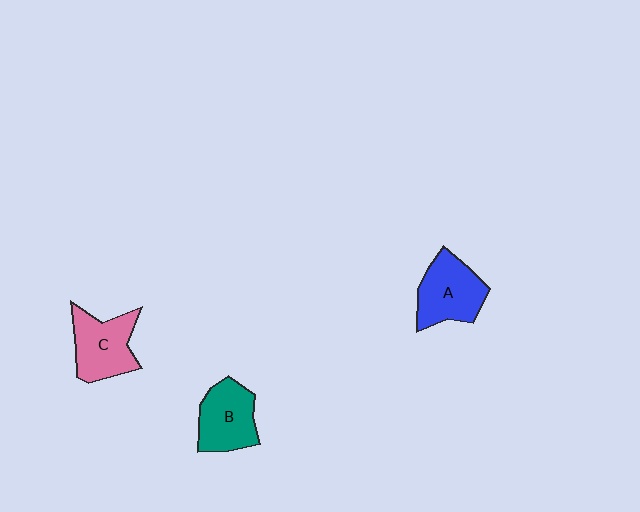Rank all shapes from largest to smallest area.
From largest to smallest: A (blue), C (pink), B (teal).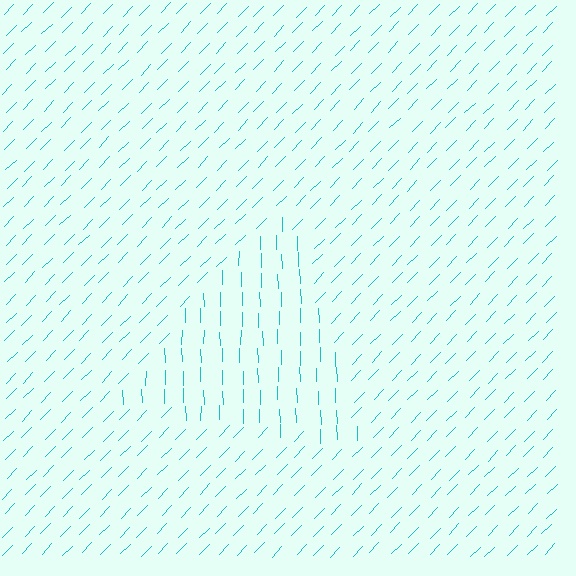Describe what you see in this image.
The image is filled with small cyan line segments. A triangle region in the image has lines oriented differently from the surrounding lines, creating a visible texture boundary.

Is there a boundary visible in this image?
Yes, there is a texture boundary formed by a change in line orientation.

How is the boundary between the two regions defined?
The boundary is defined purely by a change in line orientation (approximately 45 degrees difference). All lines are the same color and thickness.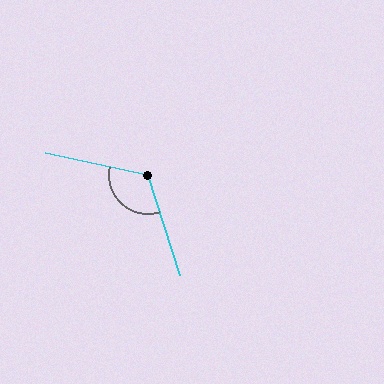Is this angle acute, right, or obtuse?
It is obtuse.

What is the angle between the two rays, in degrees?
Approximately 120 degrees.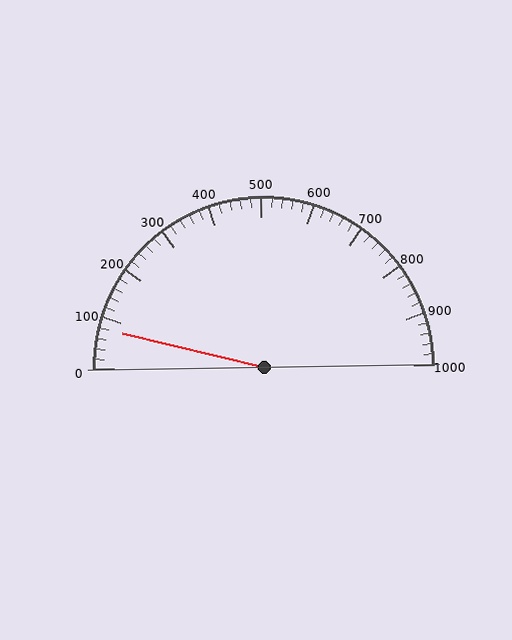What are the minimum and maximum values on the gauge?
The gauge ranges from 0 to 1000.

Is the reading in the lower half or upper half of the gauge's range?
The reading is in the lower half of the range (0 to 1000).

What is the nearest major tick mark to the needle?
The nearest major tick mark is 100.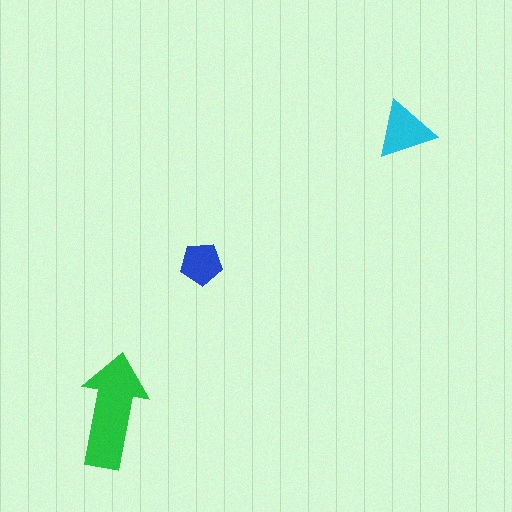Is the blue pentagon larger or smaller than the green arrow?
Smaller.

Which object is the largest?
The green arrow.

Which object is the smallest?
The blue pentagon.